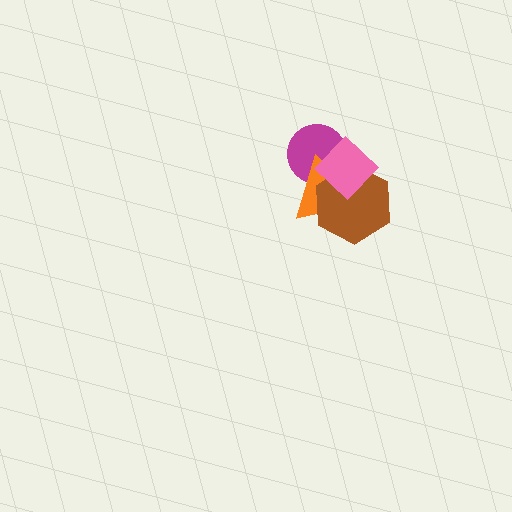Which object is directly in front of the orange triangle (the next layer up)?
The brown hexagon is directly in front of the orange triangle.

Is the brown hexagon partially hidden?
Yes, it is partially covered by another shape.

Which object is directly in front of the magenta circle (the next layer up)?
The orange triangle is directly in front of the magenta circle.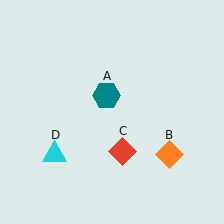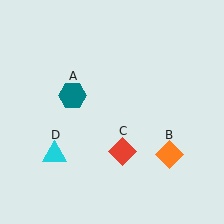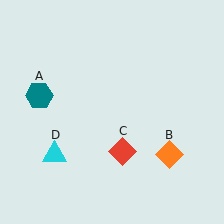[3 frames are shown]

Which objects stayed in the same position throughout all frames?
Orange diamond (object B) and red diamond (object C) and cyan triangle (object D) remained stationary.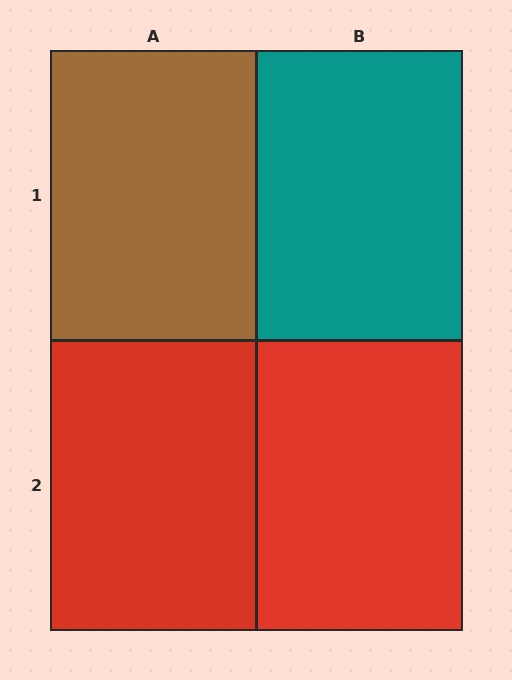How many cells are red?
2 cells are red.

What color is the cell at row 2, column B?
Red.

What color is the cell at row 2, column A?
Red.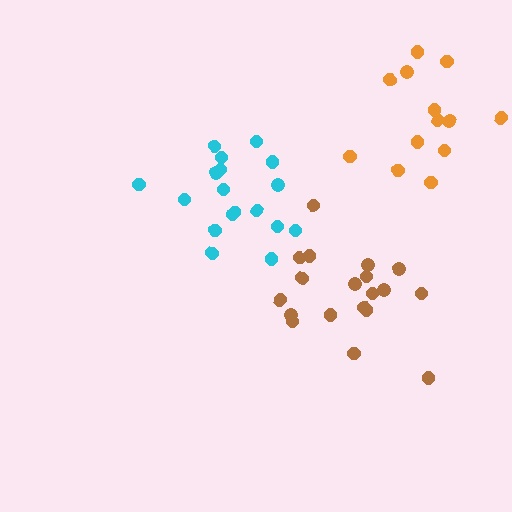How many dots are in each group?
Group 1: 18 dots, Group 2: 19 dots, Group 3: 13 dots (50 total).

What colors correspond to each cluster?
The clusters are colored: cyan, brown, orange.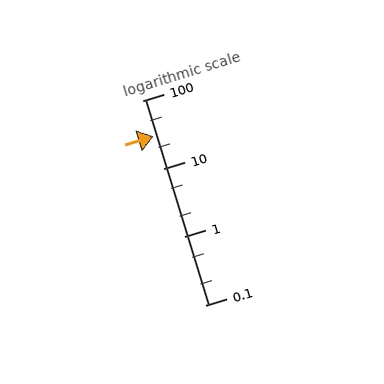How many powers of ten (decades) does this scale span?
The scale spans 3 decades, from 0.1 to 100.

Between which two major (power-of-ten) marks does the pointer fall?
The pointer is between 10 and 100.